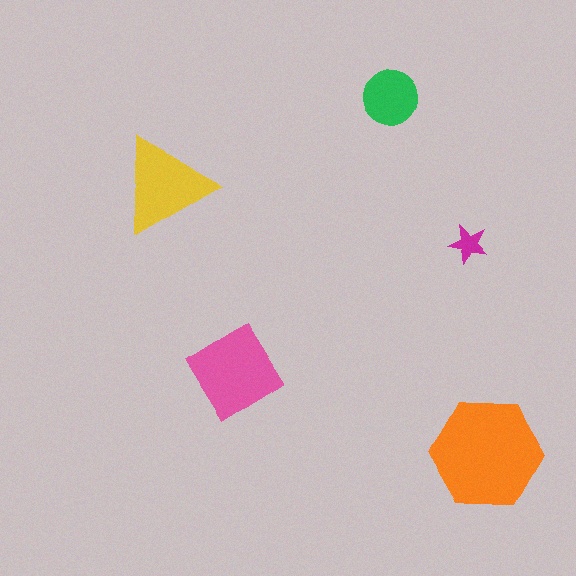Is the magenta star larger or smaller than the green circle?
Smaller.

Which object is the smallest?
The magenta star.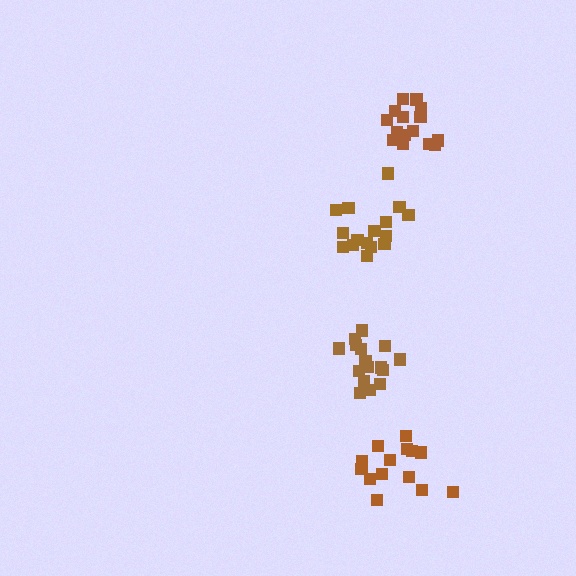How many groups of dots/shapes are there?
There are 4 groups.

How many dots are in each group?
Group 1: 16 dots, Group 2: 15 dots, Group 3: 16 dots, Group 4: 14 dots (61 total).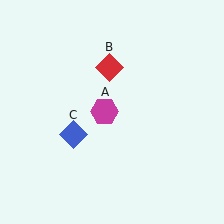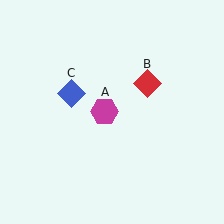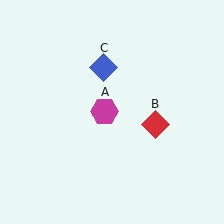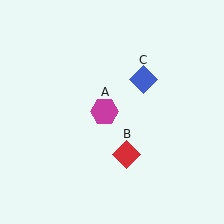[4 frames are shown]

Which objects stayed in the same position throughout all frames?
Magenta hexagon (object A) remained stationary.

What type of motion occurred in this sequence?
The red diamond (object B), blue diamond (object C) rotated clockwise around the center of the scene.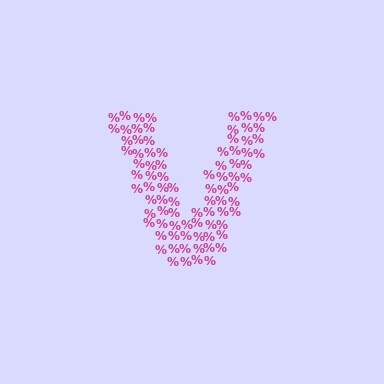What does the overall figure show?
The overall figure shows the letter V.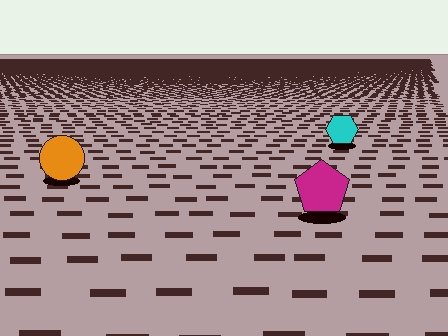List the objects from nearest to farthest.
From nearest to farthest: the magenta pentagon, the orange circle, the cyan hexagon.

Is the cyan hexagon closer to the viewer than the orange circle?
No. The orange circle is closer — you can tell from the texture gradient: the ground texture is coarser near it.